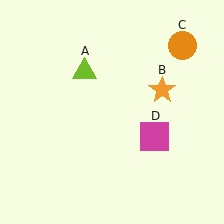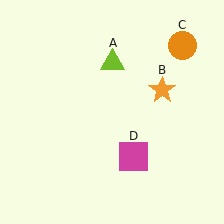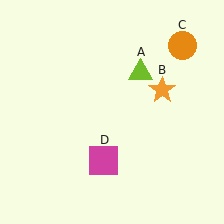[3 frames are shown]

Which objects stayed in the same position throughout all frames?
Orange star (object B) and orange circle (object C) remained stationary.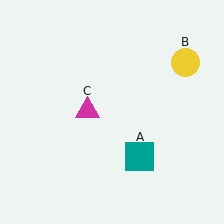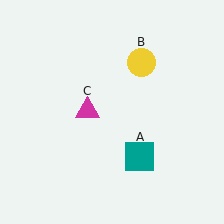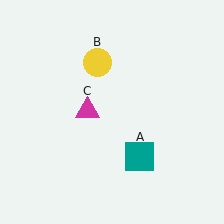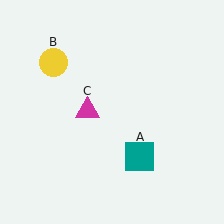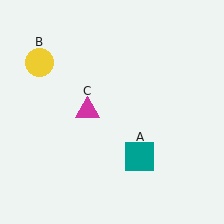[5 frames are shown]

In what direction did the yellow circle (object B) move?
The yellow circle (object B) moved left.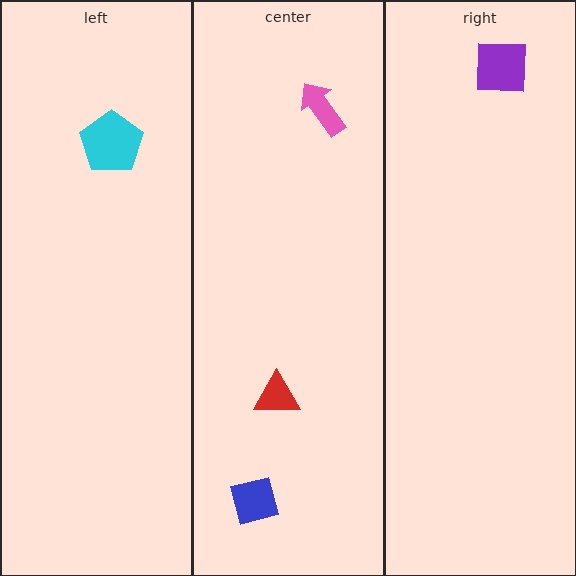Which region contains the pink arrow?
The center region.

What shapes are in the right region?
The purple square.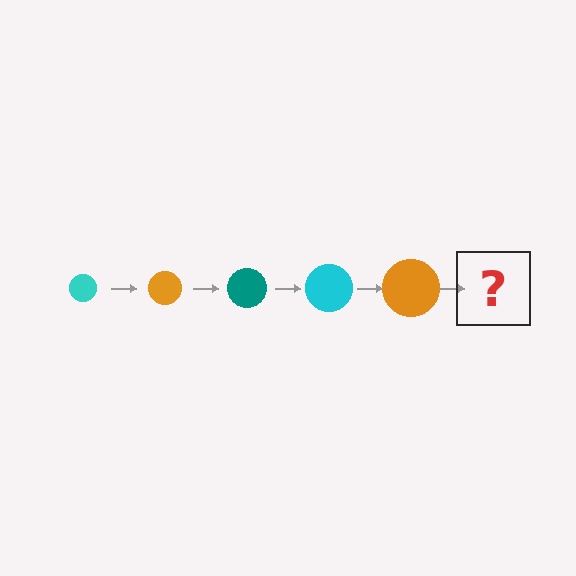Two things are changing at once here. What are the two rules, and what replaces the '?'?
The two rules are that the circle grows larger each step and the color cycles through cyan, orange, and teal. The '?' should be a teal circle, larger than the previous one.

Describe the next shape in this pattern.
It should be a teal circle, larger than the previous one.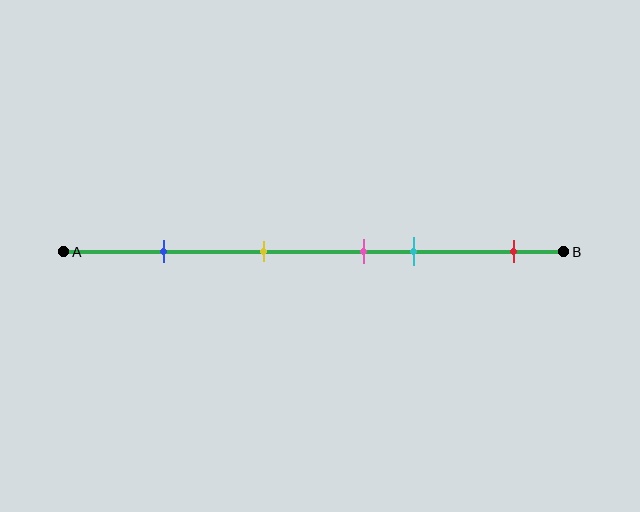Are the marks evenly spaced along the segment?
No, the marks are not evenly spaced.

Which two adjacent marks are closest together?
The pink and cyan marks are the closest adjacent pair.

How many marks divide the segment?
There are 5 marks dividing the segment.